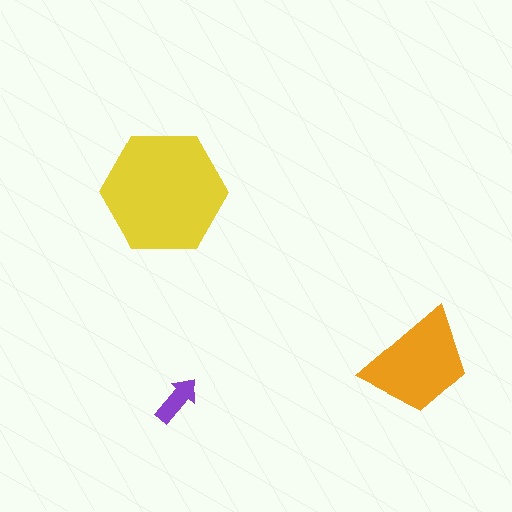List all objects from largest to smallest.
The yellow hexagon, the orange trapezoid, the purple arrow.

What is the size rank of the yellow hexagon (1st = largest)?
1st.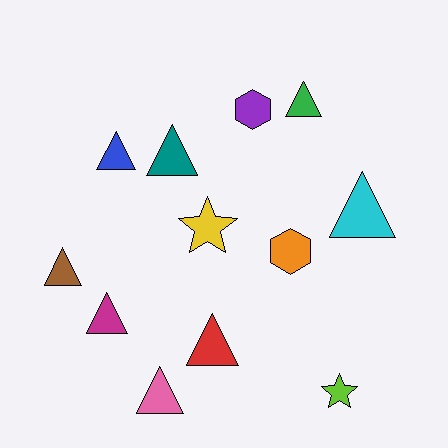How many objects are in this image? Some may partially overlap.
There are 12 objects.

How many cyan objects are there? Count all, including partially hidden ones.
There is 1 cyan object.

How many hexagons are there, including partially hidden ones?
There are 2 hexagons.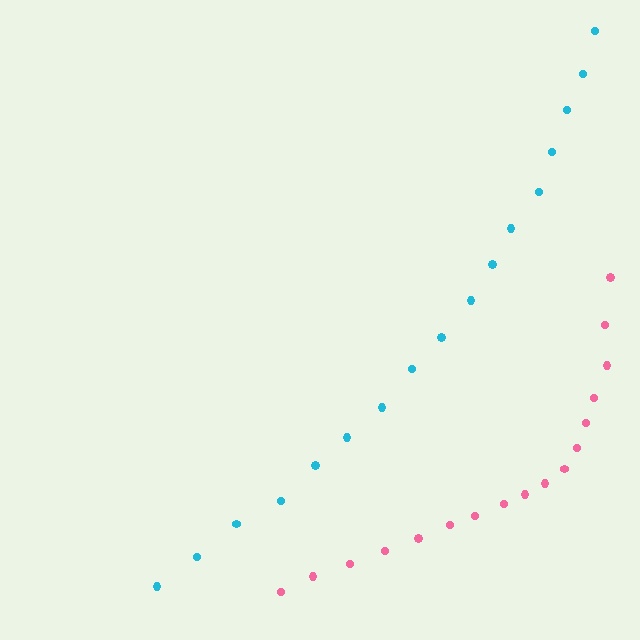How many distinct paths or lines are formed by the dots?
There are 2 distinct paths.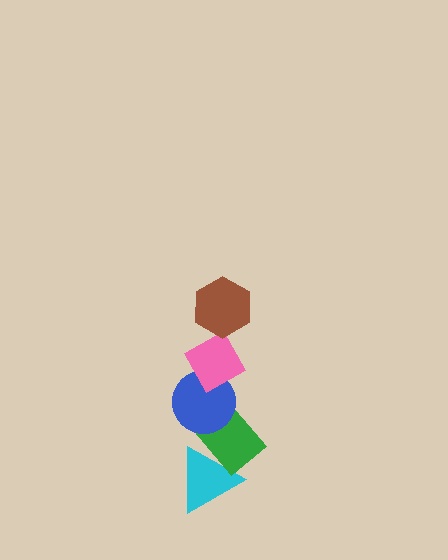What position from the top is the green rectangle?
The green rectangle is 4th from the top.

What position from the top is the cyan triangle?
The cyan triangle is 5th from the top.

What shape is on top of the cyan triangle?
The green rectangle is on top of the cyan triangle.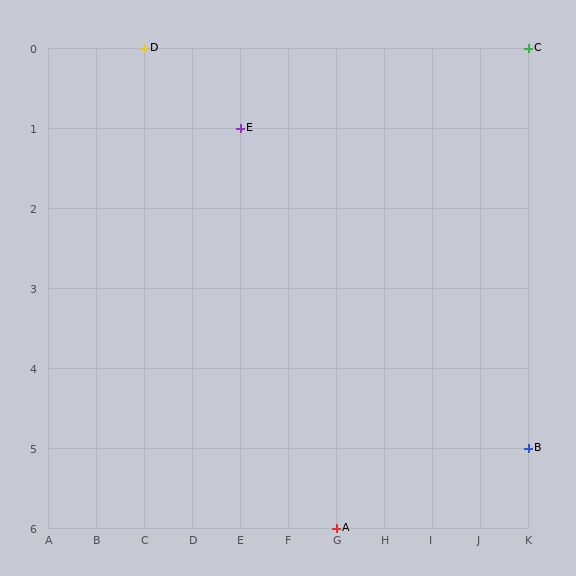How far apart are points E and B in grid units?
Points E and B are 6 columns and 4 rows apart (about 7.2 grid units diagonally).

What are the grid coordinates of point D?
Point D is at grid coordinates (C, 0).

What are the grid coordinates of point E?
Point E is at grid coordinates (E, 1).